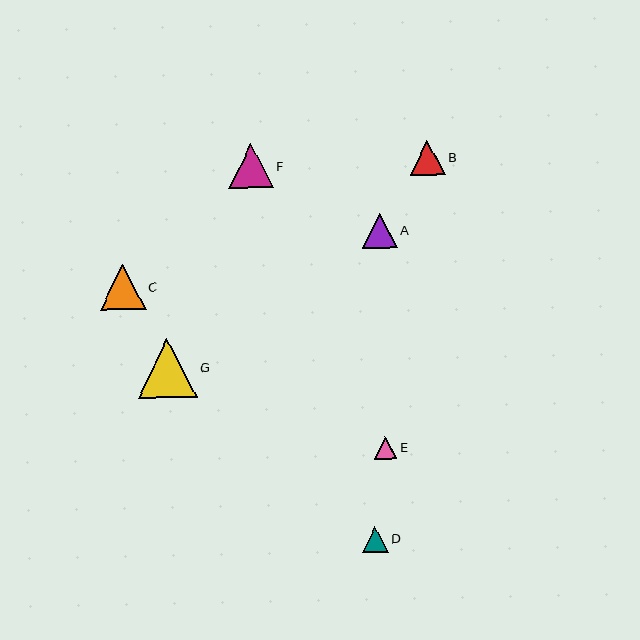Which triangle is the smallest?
Triangle E is the smallest with a size of approximately 23 pixels.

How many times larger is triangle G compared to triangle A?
Triangle G is approximately 1.7 times the size of triangle A.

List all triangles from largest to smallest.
From largest to smallest: G, C, F, B, A, D, E.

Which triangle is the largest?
Triangle G is the largest with a size of approximately 59 pixels.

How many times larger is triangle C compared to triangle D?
Triangle C is approximately 1.8 times the size of triangle D.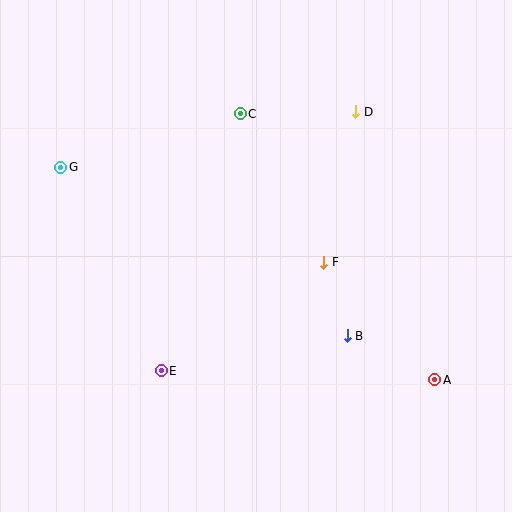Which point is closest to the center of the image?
Point F at (324, 262) is closest to the center.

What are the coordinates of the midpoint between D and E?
The midpoint between D and E is at (259, 241).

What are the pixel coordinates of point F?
Point F is at (324, 262).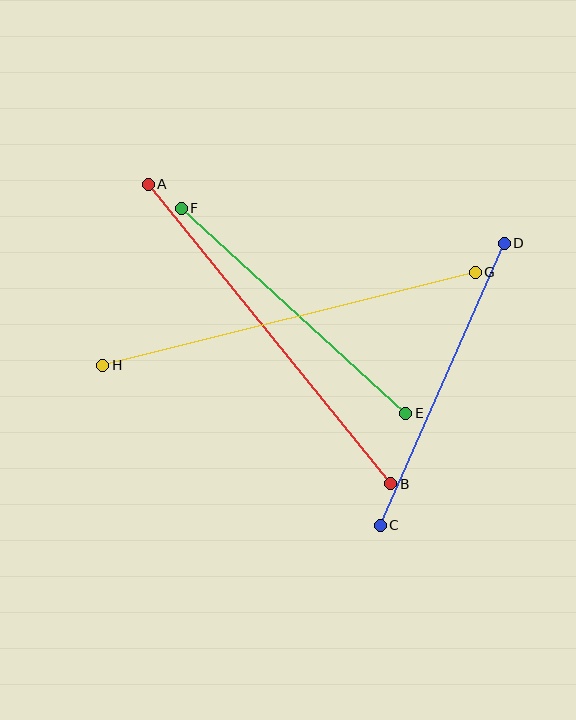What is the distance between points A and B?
The distance is approximately 385 pixels.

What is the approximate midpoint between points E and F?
The midpoint is at approximately (294, 311) pixels.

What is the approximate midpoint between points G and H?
The midpoint is at approximately (289, 319) pixels.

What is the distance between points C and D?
The distance is approximately 308 pixels.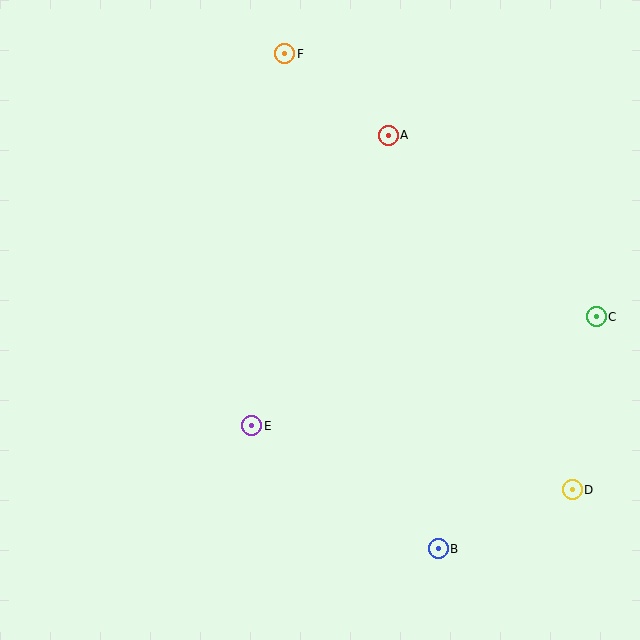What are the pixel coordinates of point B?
Point B is at (438, 549).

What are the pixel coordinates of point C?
Point C is at (596, 317).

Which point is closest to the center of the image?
Point E at (252, 426) is closest to the center.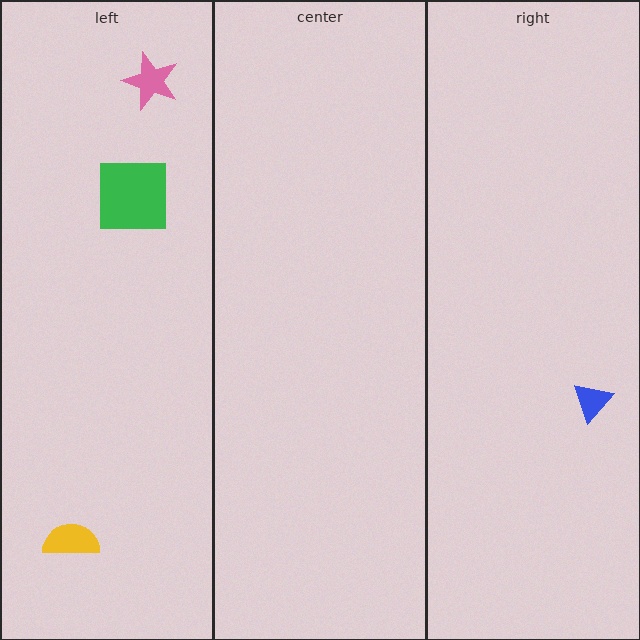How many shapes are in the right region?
1.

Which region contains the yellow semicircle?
The left region.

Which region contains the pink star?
The left region.